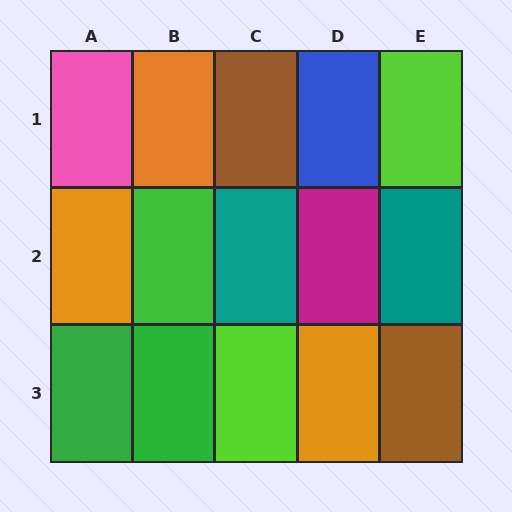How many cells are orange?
3 cells are orange.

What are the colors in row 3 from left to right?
Green, green, lime, orange, brown.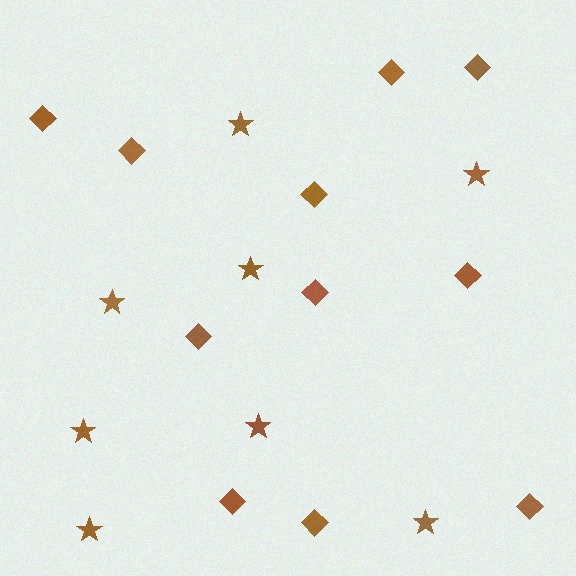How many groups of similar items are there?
There are 2 groups: one group of diamonds (11) and one group of stars (8).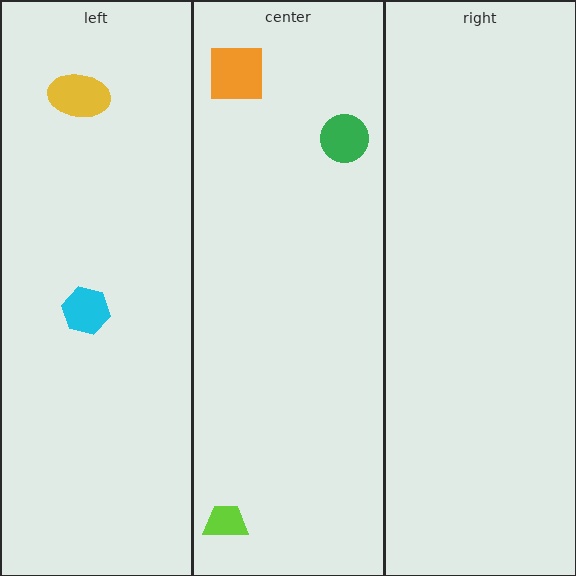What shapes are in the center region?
The green circle, the lime trapezoid, the orange square.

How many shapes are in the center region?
3.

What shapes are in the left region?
The cyan hexagon, the yellow ellipse.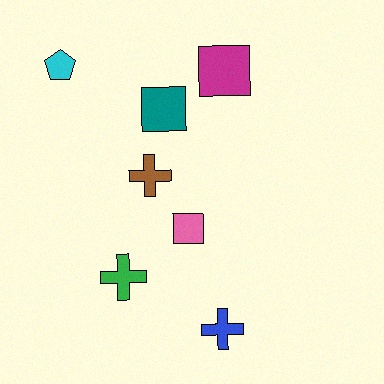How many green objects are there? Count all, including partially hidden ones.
There is 1 green object.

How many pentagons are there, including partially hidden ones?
There is 1 pentagon.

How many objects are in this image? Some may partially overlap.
There are 7 objects.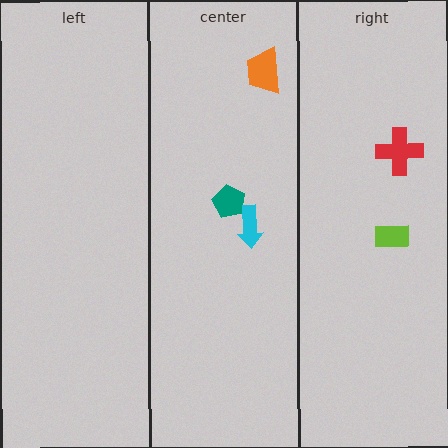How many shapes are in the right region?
2.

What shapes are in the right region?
The lime rectangle, the red cross.